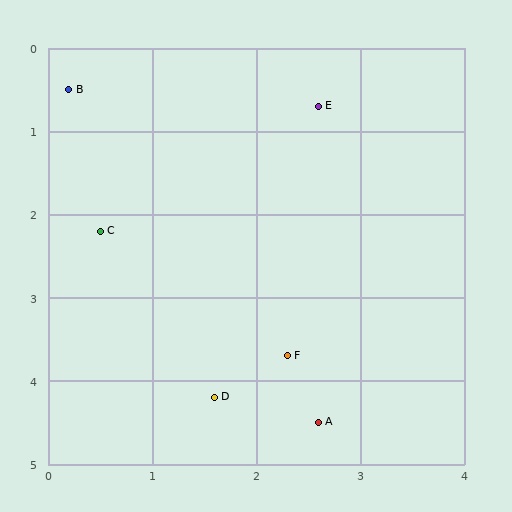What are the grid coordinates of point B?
Point B is at approximately (0.2, 0.5).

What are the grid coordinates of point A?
Point A is at approximately (2.6, 4.5).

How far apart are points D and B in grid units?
Points D and B are about 4.0 grid units apart.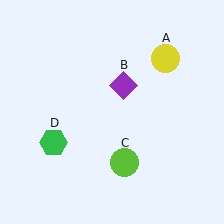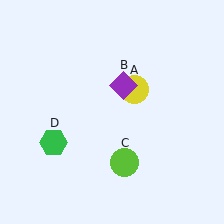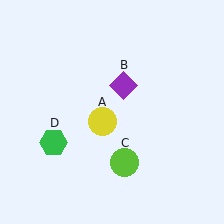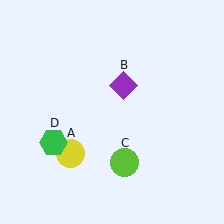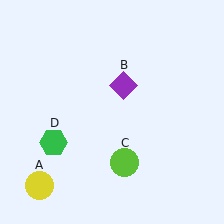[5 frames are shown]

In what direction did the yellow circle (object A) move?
The yellow circle (object A) moved down and to the left.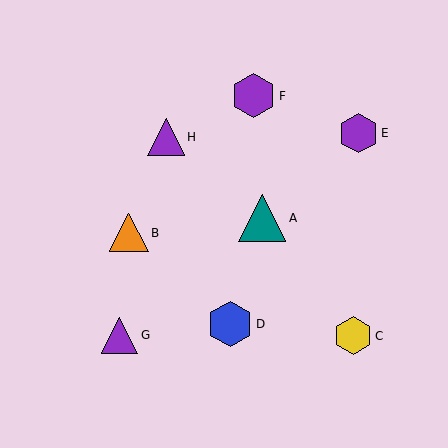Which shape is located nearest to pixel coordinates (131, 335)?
The purple triangle (labeled G) at (119, 335) is nearest to that location.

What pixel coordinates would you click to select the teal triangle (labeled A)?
Click at (262, 218) to select the teal triangle A.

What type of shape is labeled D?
Shape D is a blue hexagon.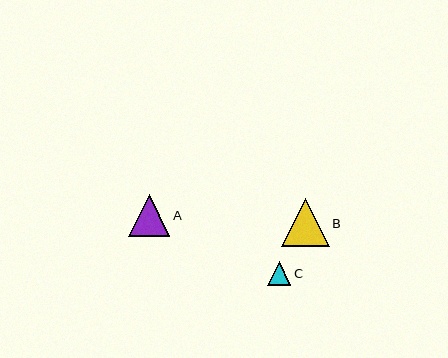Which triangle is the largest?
Triangle B is the largest with a size of approximately 48 pixels.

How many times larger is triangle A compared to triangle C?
Triangle A is approximately 1.8 times the size of triangle C.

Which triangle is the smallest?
Triangle C is the smallest with a size of approximately 23 pixels.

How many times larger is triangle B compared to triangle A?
Triangle B is approximately 1.2 times the size of triangle A.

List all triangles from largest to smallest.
From largest to smallest: B, A, C.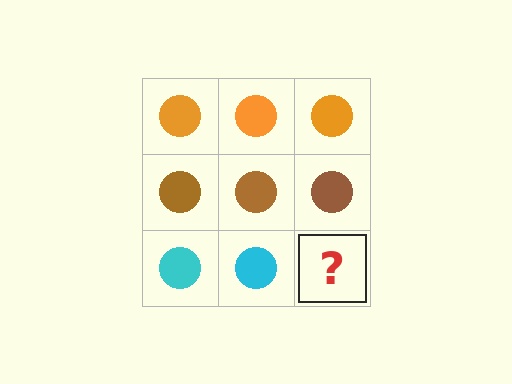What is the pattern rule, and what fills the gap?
The rule is that each row has a consistent color. The gap should be filled with a cyan circle.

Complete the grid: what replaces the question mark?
The question mark should be replaced with a cyan circle.